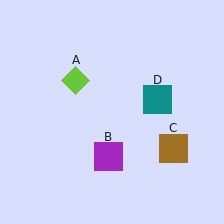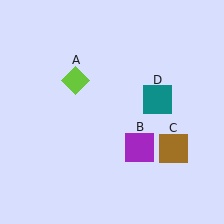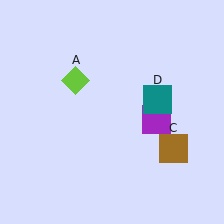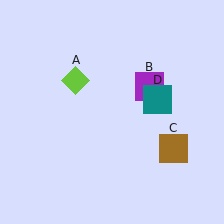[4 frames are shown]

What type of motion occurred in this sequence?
The purple square (object B) rotated counterclockwise around the center of the scene.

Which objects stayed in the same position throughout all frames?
Lime diamond (object A) and brown square (object C) and teal square (object D) remained stationary.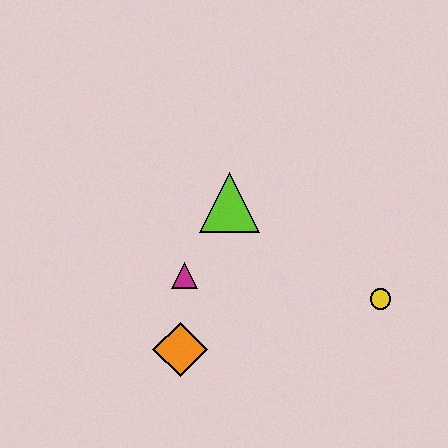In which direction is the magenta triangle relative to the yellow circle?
The magenta triangle is to the left of the yellow circle.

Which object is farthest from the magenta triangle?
The yellow circle is farthest from the magenta triangle.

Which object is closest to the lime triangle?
The magenta triangle is closest to the lime triangle.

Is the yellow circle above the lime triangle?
No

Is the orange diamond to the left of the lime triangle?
Yes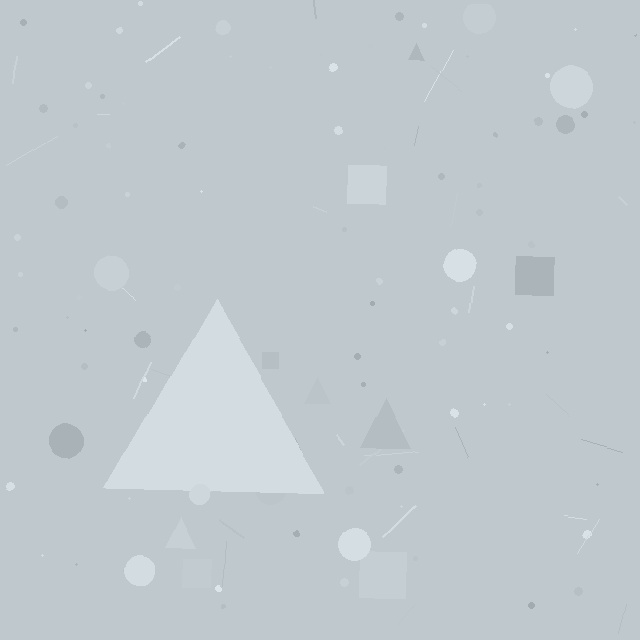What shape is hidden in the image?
A triangle is hidden in the image.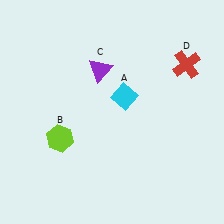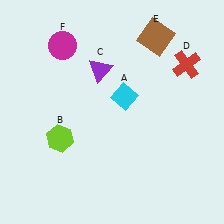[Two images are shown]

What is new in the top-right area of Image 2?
A brown square (E) was added in the top-right area of Image 2.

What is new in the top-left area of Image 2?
A magenta circle (F) was added in the top-left area of Image 2.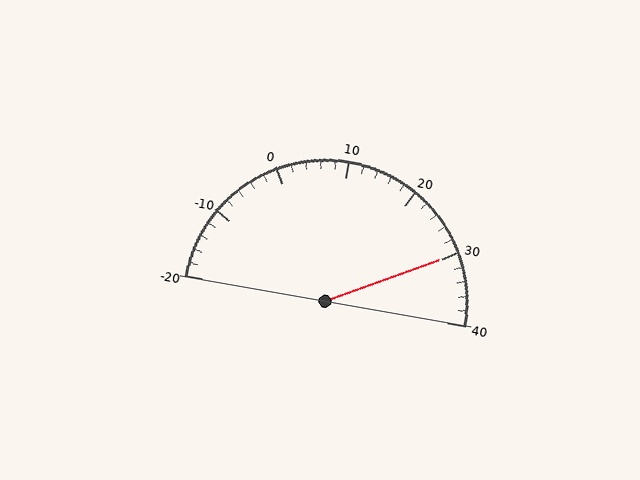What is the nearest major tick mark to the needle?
The nearest major tick mark is 30.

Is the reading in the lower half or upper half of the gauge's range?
The reading is in the upper half of the range (-20 to 40).